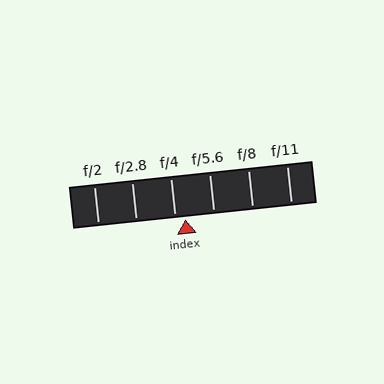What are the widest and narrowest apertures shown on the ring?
The widest aperture shown is f/2 and the narrowest is f/11.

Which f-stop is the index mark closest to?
The index mark is closest to f/4.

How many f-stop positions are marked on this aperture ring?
There are 6 f-stop positions marked.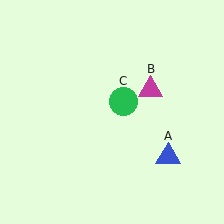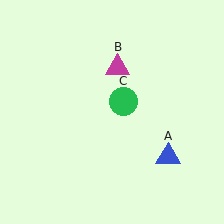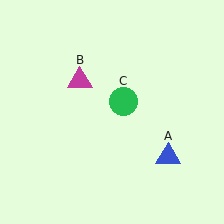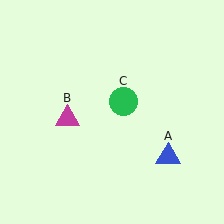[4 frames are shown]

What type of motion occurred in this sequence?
The magenta triangle (object B) rotated counterclockwise around the center of the scene.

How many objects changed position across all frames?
1 object changed position: magenta triangle (object B).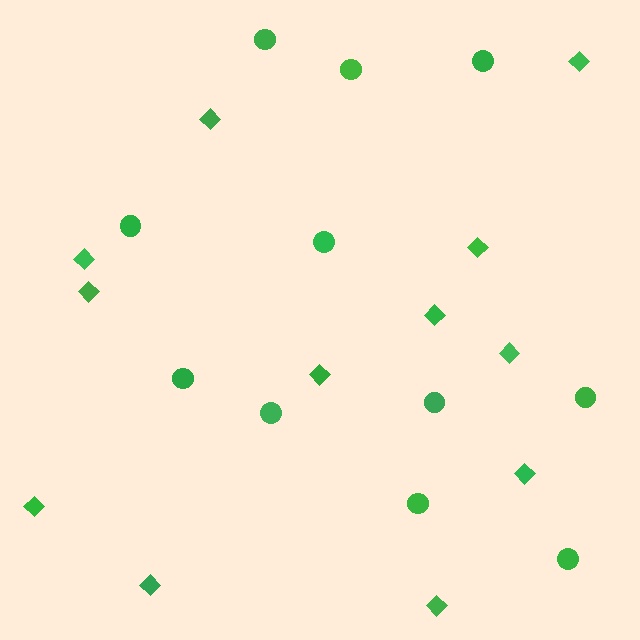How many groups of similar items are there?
There are 2 groups: one group of diamonds (12) and one group of circles (11).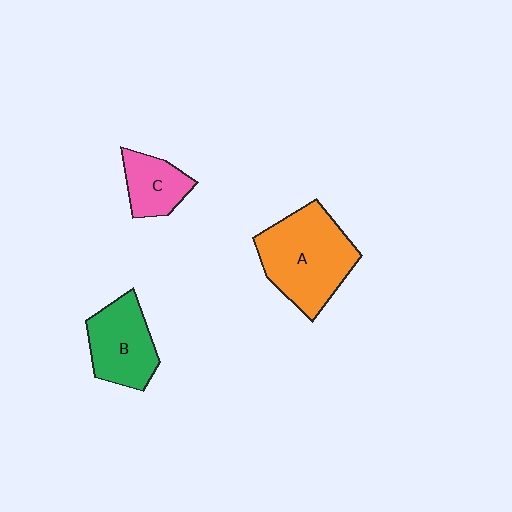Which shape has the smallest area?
Shape C (pink).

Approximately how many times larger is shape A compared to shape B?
Approximately 1.5 times.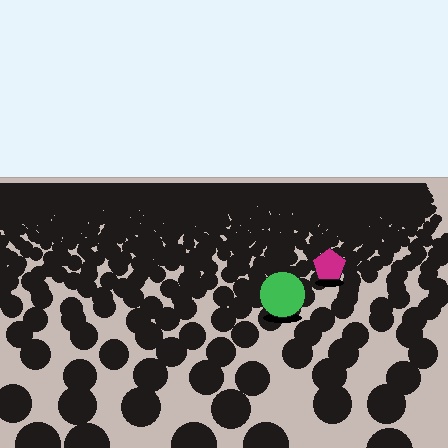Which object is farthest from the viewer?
The magenta pentagon is farthest from the viewer. It appears smaller and the ground texture around it is denser.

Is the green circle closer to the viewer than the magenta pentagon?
Yes. The green circle is closer — you can tell from the texture gradient: the ground texture is coarser near it.